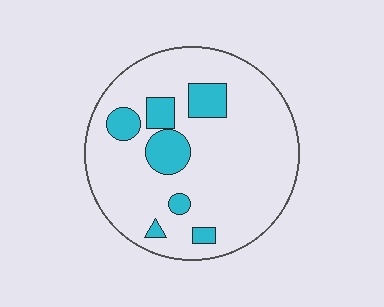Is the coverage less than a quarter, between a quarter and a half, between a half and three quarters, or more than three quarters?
Less than a quarter.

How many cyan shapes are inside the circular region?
7.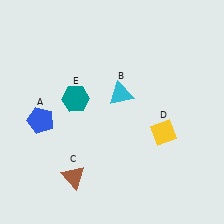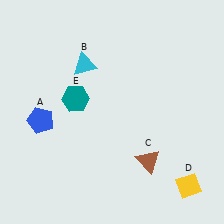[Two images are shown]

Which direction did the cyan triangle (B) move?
The cyan triangle (B) moved left.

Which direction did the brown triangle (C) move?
The brown triangle (C) moved right.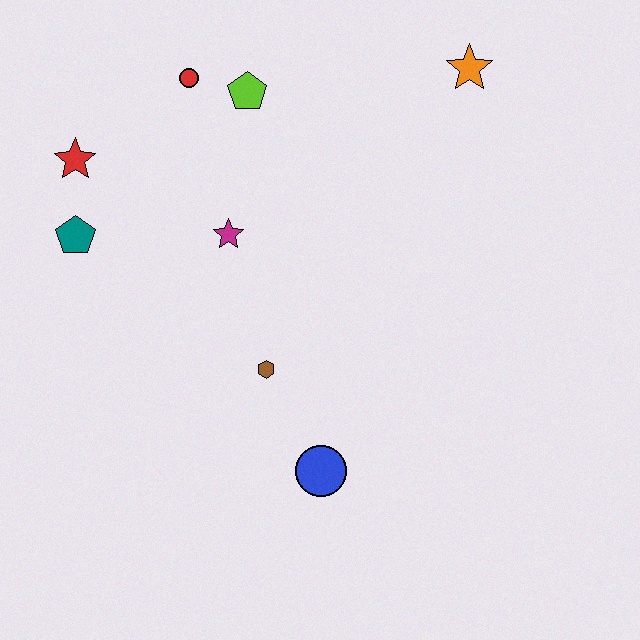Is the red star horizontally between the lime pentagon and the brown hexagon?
No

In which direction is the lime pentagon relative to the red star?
The lime pentagon is to the right of the red star.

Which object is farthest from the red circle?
The blue circle is farthest from the red circle.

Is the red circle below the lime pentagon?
No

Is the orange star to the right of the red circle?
Yes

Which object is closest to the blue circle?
The brown hexagon is closest to the blue circle.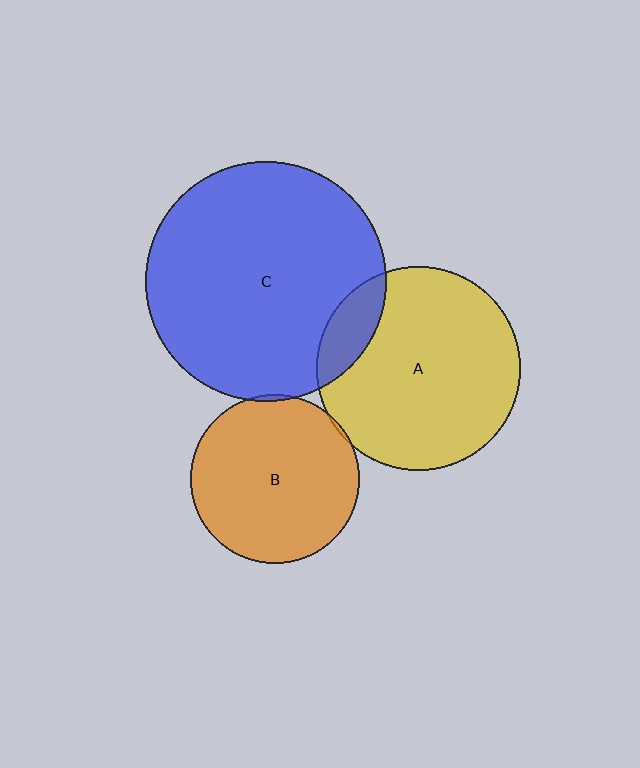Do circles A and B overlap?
Yes.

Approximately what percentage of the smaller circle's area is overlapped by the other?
Approximately 5%.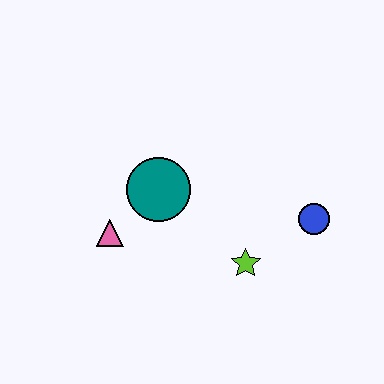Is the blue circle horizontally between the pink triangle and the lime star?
No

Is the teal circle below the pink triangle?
No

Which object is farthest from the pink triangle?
The blue circle is farthest from the pink triangle.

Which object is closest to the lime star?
The blue circle is closest to the lime star.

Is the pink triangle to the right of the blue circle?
No